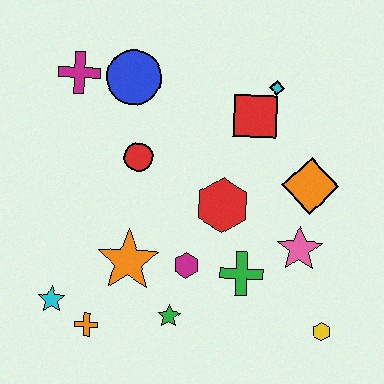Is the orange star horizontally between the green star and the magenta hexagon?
No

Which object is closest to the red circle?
The blue circle is closest to the red circle.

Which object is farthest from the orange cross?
The cyan diamond is farthest from the orange cross.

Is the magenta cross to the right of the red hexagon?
No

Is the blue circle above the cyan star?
Yes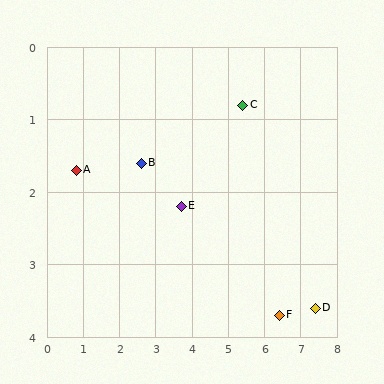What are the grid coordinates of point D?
Point D is at approximately (7.4, 3.6).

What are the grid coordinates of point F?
Point F is at approximately (6.4, 3.7).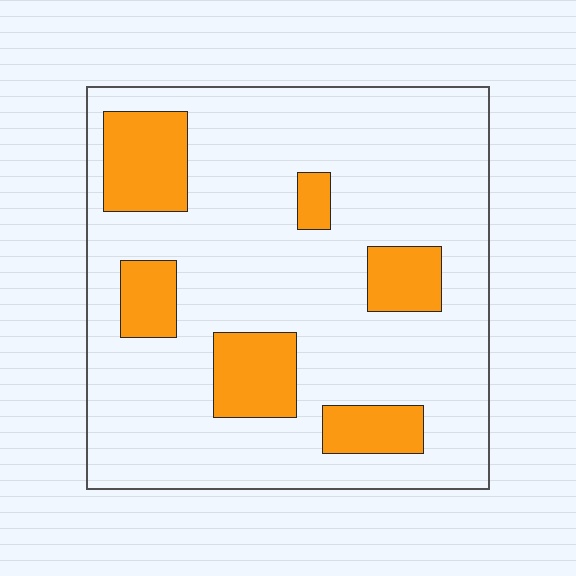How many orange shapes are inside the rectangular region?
6.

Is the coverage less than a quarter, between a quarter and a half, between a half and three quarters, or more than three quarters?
Less than a quarter.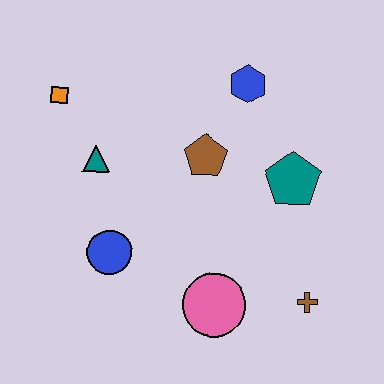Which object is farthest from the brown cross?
The orange square is farthest from the brown cross.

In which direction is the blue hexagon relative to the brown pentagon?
The blue hexagon is above the brown pentagon.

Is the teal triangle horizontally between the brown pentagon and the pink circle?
No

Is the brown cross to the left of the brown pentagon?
No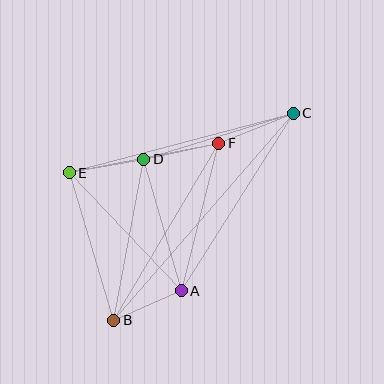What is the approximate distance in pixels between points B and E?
The distance between B and E is approximately 155 pixels.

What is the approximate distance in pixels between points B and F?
The distance between B and F is approximately 206 pixels.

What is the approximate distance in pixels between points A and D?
The distance between A and D is approximately 136 pixels.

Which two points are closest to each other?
Points A and B are closest to each other.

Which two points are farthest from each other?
Points B and C are farthest from each other.